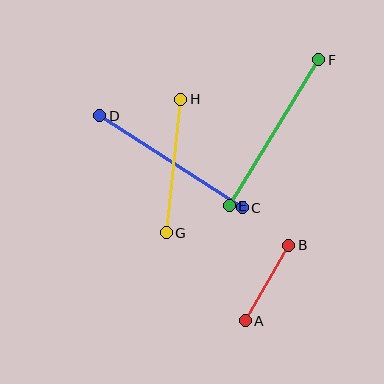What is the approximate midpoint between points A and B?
The midpoint is at approximately (267, 283) pixels.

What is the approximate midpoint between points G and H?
The midpoint is at approximately (173, 166) pixels.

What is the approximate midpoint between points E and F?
The midpoint is at approximately (274, 133) pixels.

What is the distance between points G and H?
The distance is approximately 134 pixels.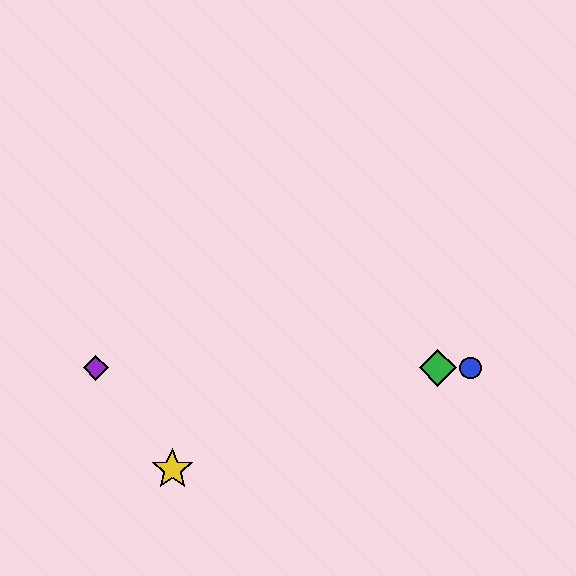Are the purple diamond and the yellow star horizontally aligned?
No, the purple diamond is at y≈368 and the yellow star is at y≈469.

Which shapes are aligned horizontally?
The red diamond, the blue circle, the green diamond, the purple diamond are aligned horizontally.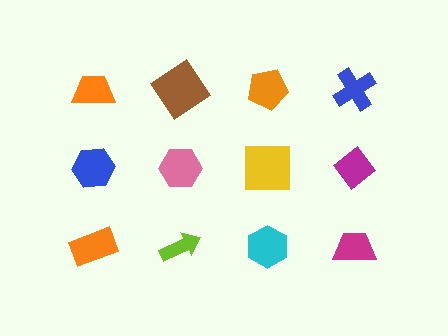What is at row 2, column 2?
A pink hexagon.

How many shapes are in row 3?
4 shapes.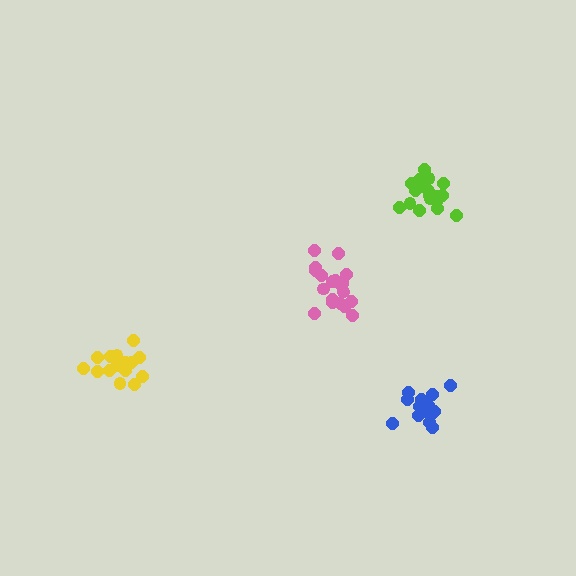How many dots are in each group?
Group 1: 20 dots, Group 2: 18 dots, Group 3: 15 dots, Group 4: 19 dots (72 total).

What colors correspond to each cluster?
The clusters are colored: pink, yellow, blue, lime.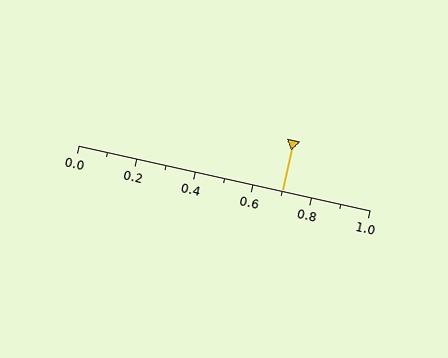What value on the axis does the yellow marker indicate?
The marker indicates approximately 0.7.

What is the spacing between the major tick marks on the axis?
The major ticks are spaced 0.2 apart.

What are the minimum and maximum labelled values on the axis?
The axis runs from 0.0 to 1.0.